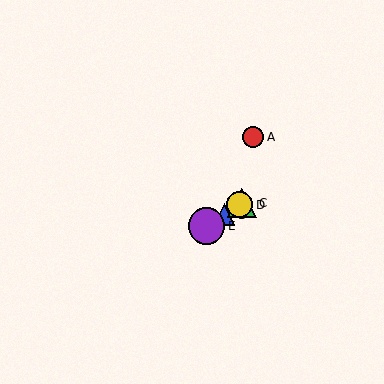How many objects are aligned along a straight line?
4 objects (B, C, D, E) are aligned along a straight line.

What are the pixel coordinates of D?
Object D is at (240, 205).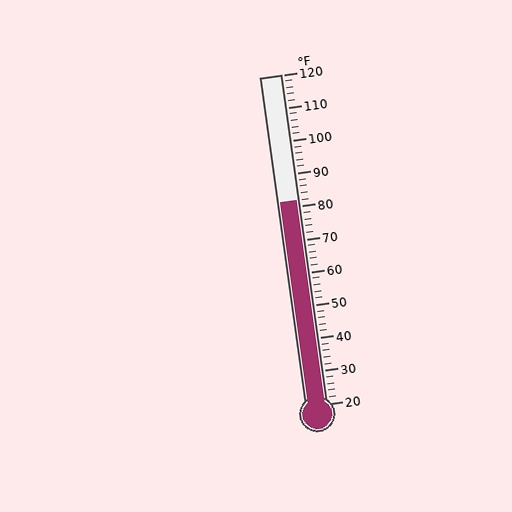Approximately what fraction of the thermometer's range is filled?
The thermometer is filled to approximately 60% of its range.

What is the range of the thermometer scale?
The thermometer scale ranges from 20°F to 120°F.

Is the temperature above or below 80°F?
The temperature is above 80°F.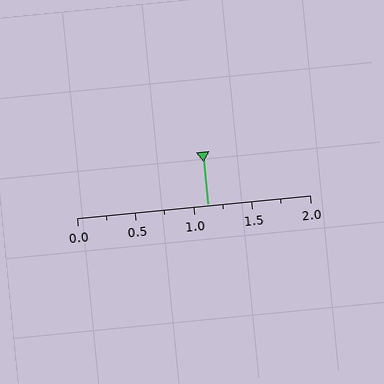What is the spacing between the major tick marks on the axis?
The major ticks are spaced 0.5 apart.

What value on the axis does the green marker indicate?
The marker indicates approximately 1.12.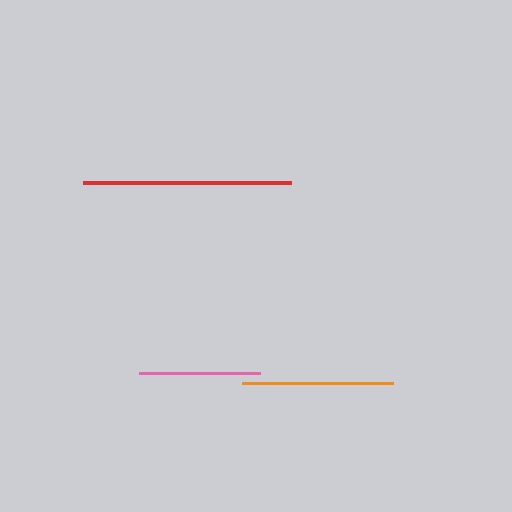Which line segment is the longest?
The red line is the longest at approximately 208 pixels.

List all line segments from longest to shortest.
From longest to shortest: red, orange, pink.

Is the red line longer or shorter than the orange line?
The red line is longer than the orange line.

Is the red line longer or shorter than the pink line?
The red line is longer than the pink line.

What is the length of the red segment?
The red segment is approximately 208 pixels long.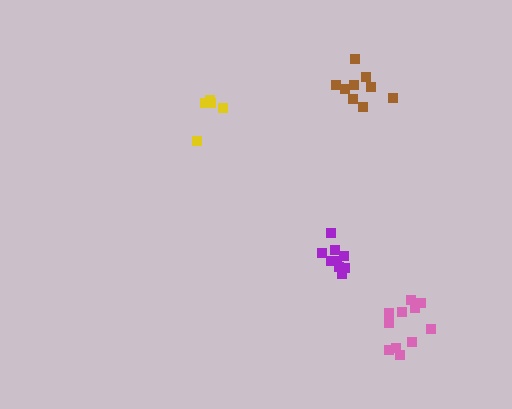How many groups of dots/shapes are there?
There are 4 groups.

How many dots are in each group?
Group 1: 5 dots, Group 2: 11 dots, Group 3: 9 dots, Group 4: 9 dots (34 total).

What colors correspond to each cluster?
The clusters are colored: yellow, pink, brown, purple.